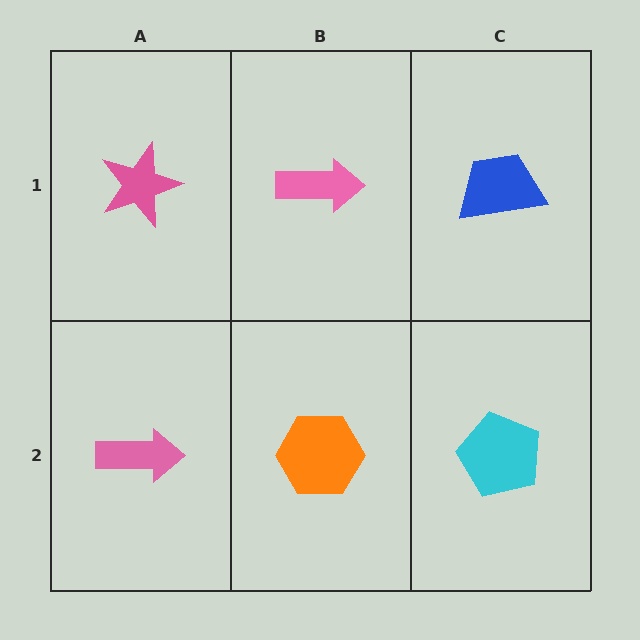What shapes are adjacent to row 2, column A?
A pink star (row 1, column A), an orange hexagon (row 2, column B).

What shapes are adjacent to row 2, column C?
A blue trapezoid (row 1, column C), an orange hexagon (row 2, column B).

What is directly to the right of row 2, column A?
An orange hexagon.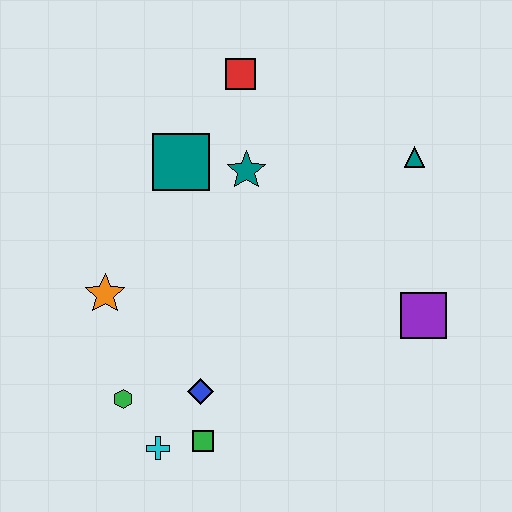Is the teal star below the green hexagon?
No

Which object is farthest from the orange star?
The teal triangle is farthest from the orange star.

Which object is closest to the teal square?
The teal star is closest to the teal square.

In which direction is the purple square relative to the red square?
The purple square is below the red square.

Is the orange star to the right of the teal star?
No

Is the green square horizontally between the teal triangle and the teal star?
No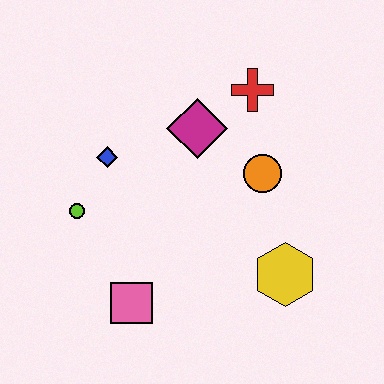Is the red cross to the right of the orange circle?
No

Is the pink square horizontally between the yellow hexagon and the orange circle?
No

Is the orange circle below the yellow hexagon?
No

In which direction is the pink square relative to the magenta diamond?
The pink square is below the magenta diamond.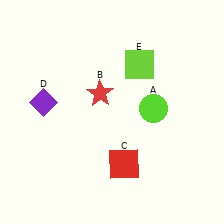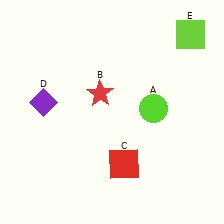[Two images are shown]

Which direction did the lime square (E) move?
The lime square (E) moved right.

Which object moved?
The lime square (E) moved right.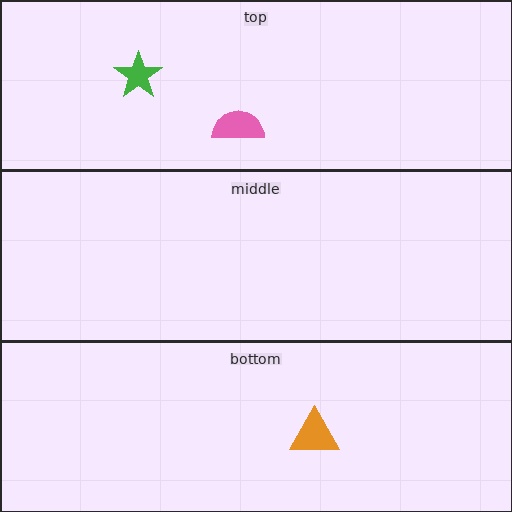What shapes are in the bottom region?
The orange triangle.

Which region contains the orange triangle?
The bottom region.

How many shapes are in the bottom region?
1.